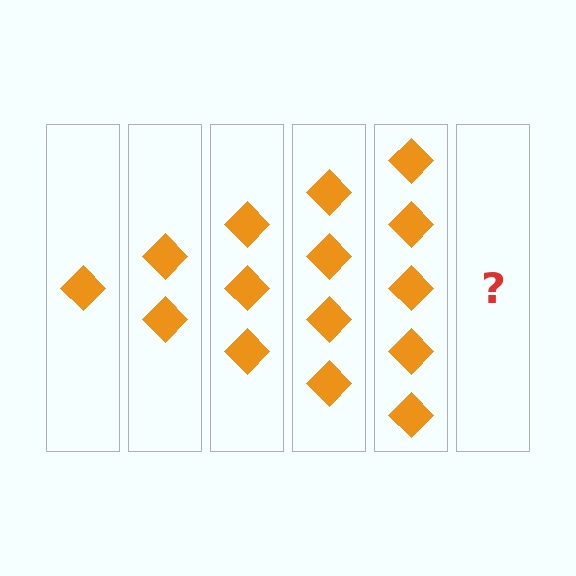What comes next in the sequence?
The next element should be 6 diamonds.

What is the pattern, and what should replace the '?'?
The pattern is that each step adds one more diamond. The '?' should be 6 diamonds.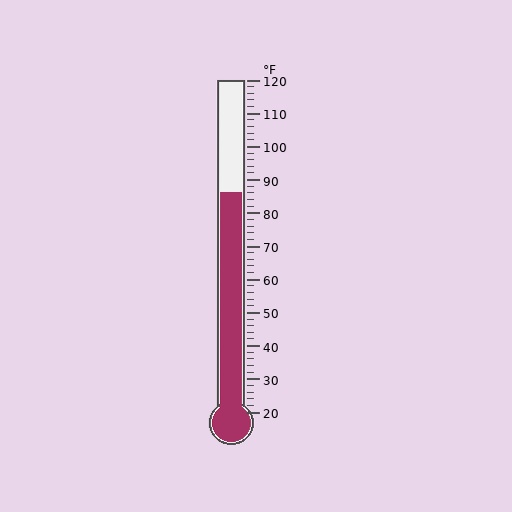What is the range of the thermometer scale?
The thermometer scale ranges from 20°F to 120°F.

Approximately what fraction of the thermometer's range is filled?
The thermometer is filled to approximately 65% of its range.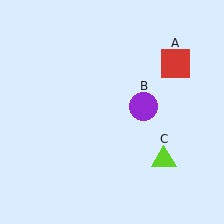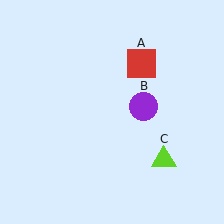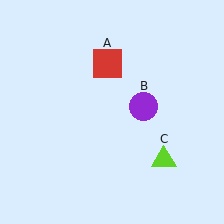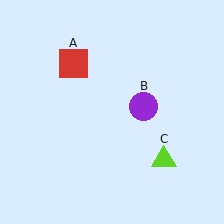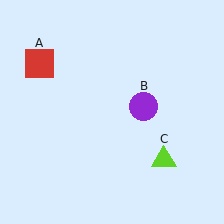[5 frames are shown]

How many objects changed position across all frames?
1 object changed position: red square (object A).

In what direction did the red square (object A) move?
The red square (object A) moved left.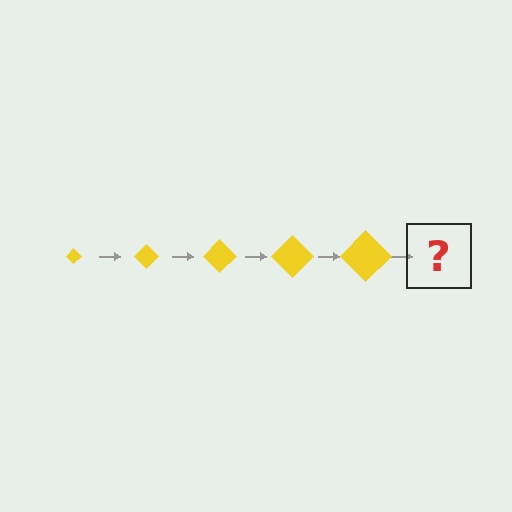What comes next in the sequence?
The next element should be a yellow diamond, larger than the previous one.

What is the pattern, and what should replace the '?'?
The pattern is that the diamond gets progressively larger each step. The '?' should be a yellow diamond, larger than the previous one.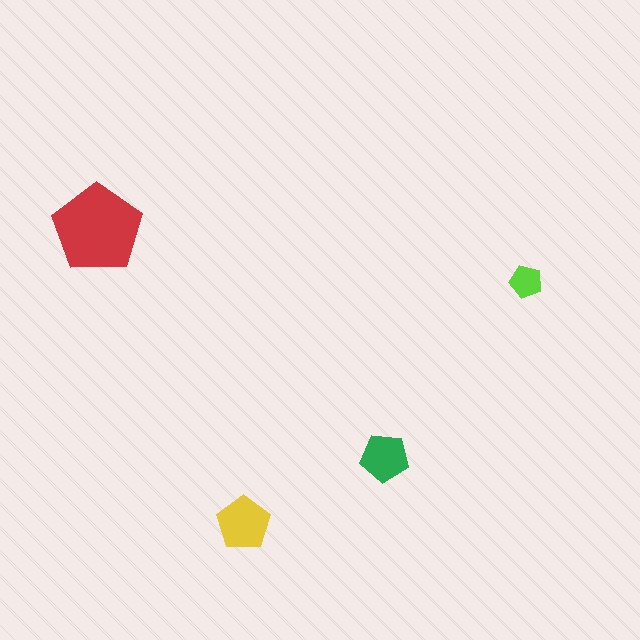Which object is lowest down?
The yellow pentagon is bottommost.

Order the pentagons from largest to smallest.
the red one, the yellow one, the green one, the lime one.